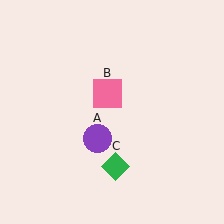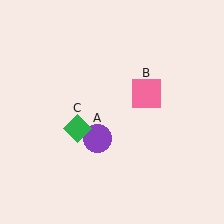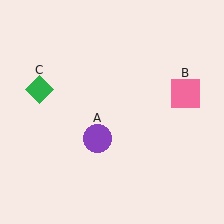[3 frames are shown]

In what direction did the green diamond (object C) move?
The green diamond (object C) moved up and to the left.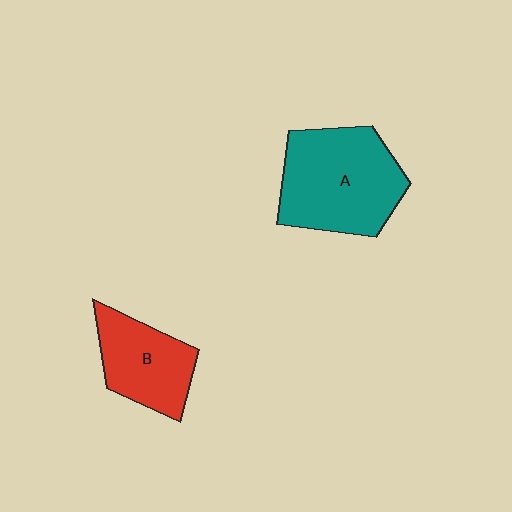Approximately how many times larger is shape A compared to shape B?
Approximately 1.6 times.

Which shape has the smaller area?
Shape B (red).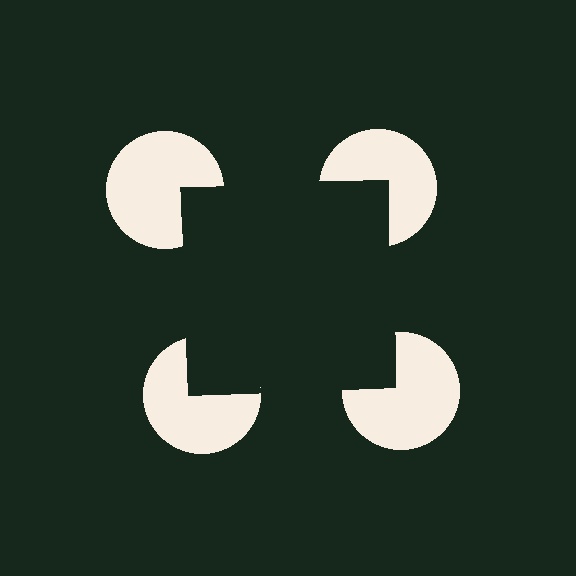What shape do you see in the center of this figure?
An illusory square — its edges are inferred from the aligned wedge cuts in the pac-man discs, not physically drawn.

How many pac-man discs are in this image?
There are 4 — one at each vertex of the illusory square.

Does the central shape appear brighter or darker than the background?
It typically appears slightly darker than the background, even though no actual brightness change is drawn.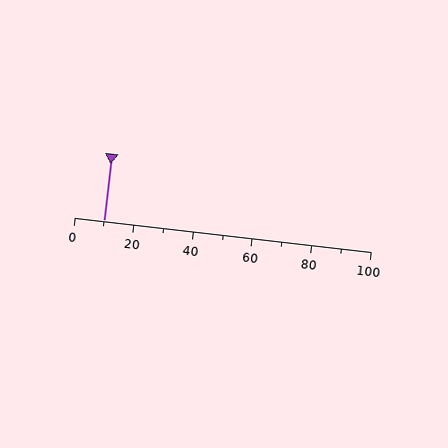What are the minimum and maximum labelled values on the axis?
The axis runs from 0 to 100.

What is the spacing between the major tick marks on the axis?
The major ticks are spaced 20 apart.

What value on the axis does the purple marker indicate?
The marker indicates approximately 10.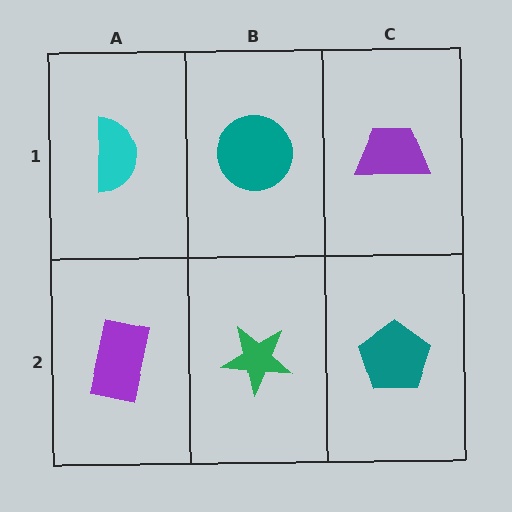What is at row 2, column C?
A teal pentagon.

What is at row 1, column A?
A cyan semicircle.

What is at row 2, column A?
A purple rectangle.